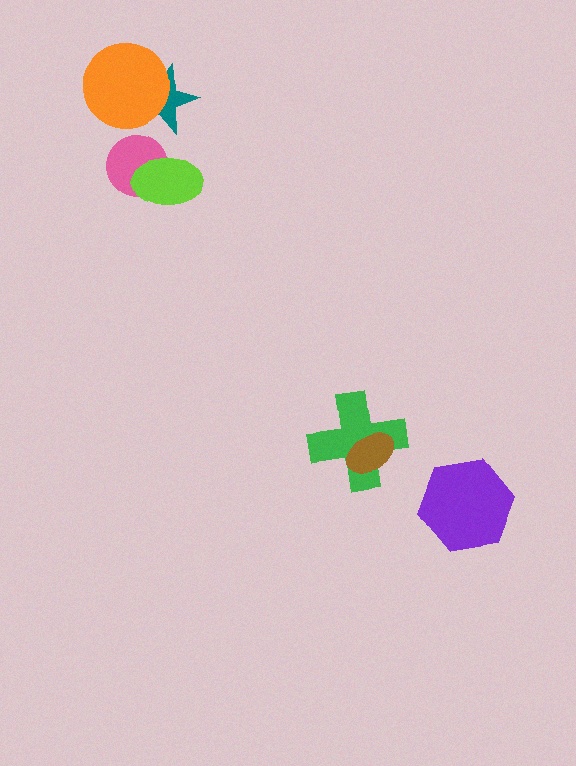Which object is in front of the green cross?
The brown ellipse is in front of the green cross.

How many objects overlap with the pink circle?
1 object overlaps with the pink circle.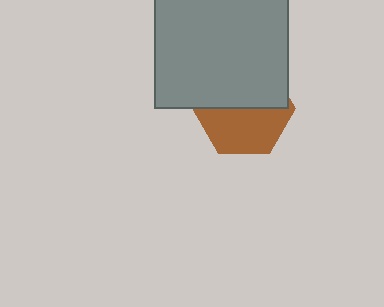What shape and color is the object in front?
The object in front is a gray square.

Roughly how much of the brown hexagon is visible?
About half of it is visible (roughly 49%).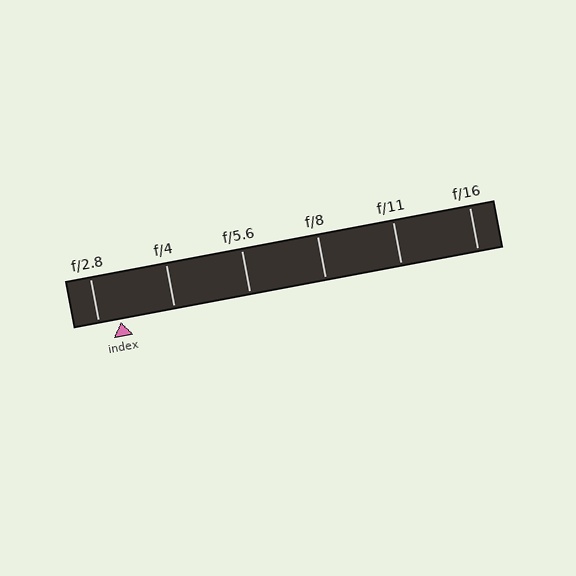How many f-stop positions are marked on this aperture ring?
There are 6 f-stop positions marked.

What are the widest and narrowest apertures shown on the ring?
The widest aperture shown is f/2.8 and the narrowest is f/16.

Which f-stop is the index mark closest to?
The index mark is closest to f/2.8.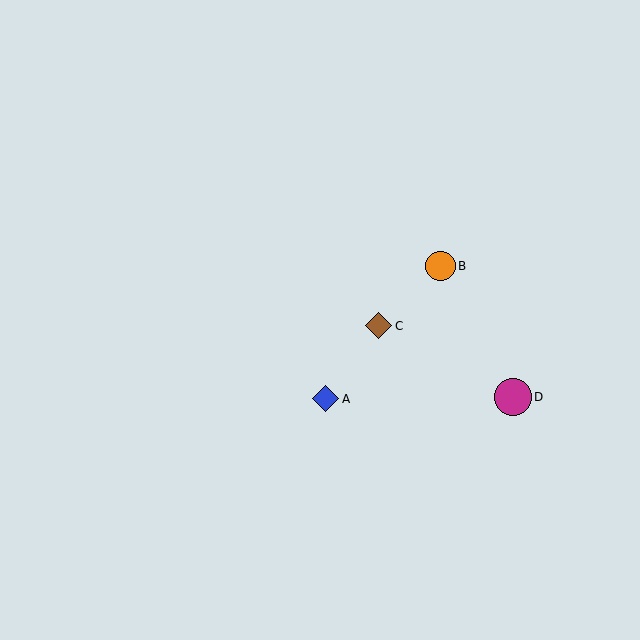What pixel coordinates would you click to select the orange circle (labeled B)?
Click at (440, 266) to select the orange circle B.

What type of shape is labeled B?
Shape B is an orange circle.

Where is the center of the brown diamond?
The center of the brown diamond is at (379, 326).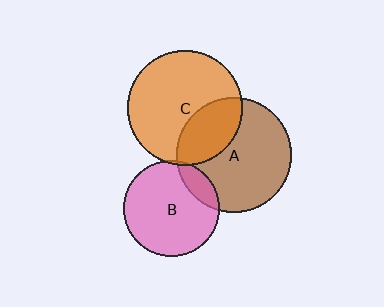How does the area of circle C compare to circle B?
Approximately 1.5 times.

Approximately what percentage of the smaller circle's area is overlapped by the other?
Approximately 15%.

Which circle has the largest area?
Circle C (orange).